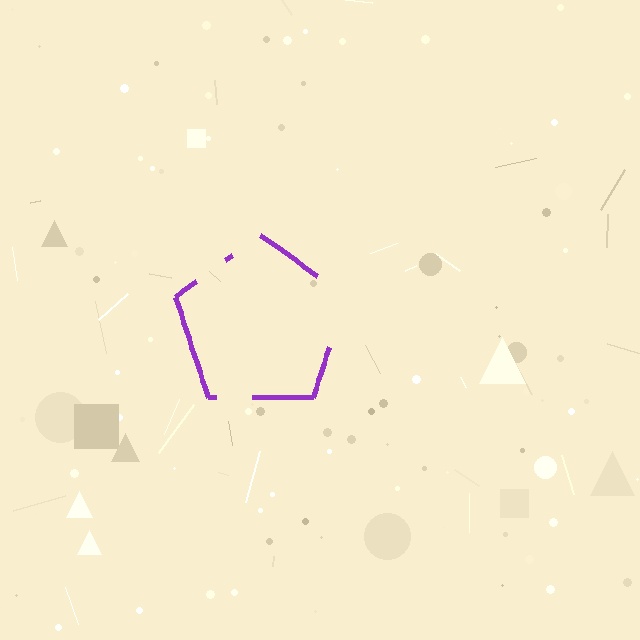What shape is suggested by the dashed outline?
The dashed outline suggests a pentagon.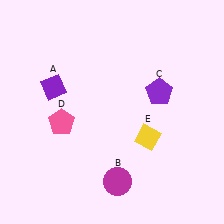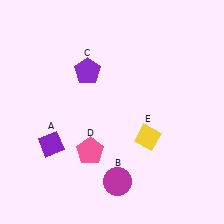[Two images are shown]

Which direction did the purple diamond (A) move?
The purple diamond (A) moved down.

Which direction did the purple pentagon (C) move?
The purple pentagon (C) moved left.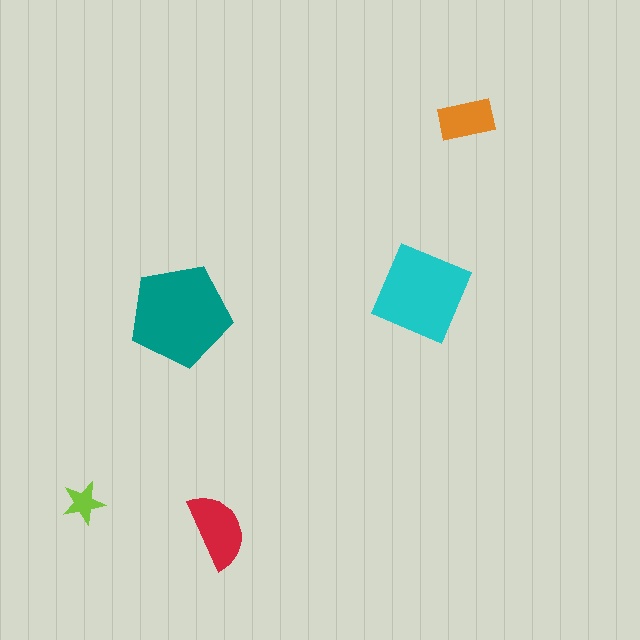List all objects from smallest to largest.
The lime star, the orange rectangle, the red semicircle, the cyan diamond, the teal pentagon.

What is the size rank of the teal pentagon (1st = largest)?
1st.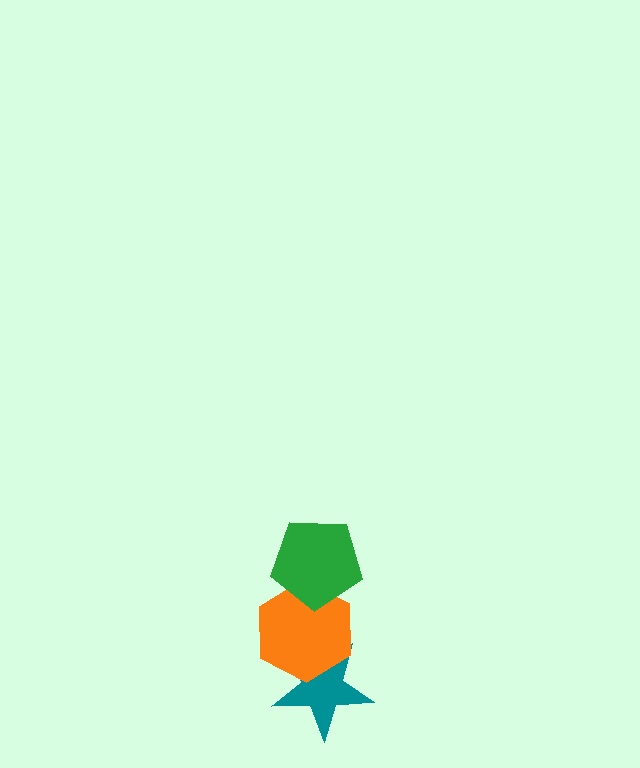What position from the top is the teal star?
The teal star is 3rd from the top.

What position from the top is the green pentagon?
The green pentagon is 1st from the top.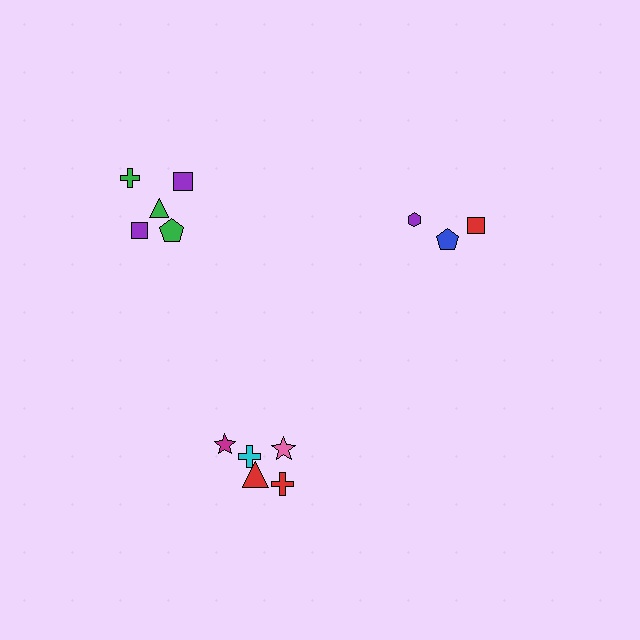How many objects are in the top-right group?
There are 3 objects.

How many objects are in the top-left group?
There are 5 objects.